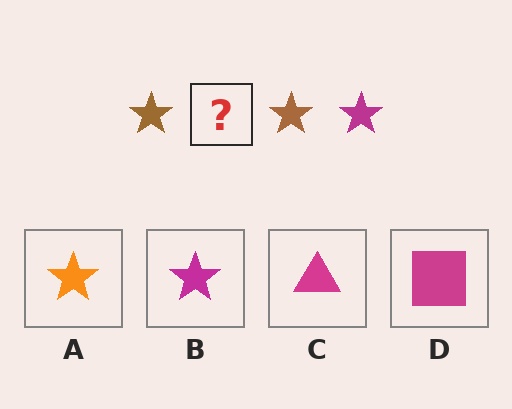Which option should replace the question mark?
Option B.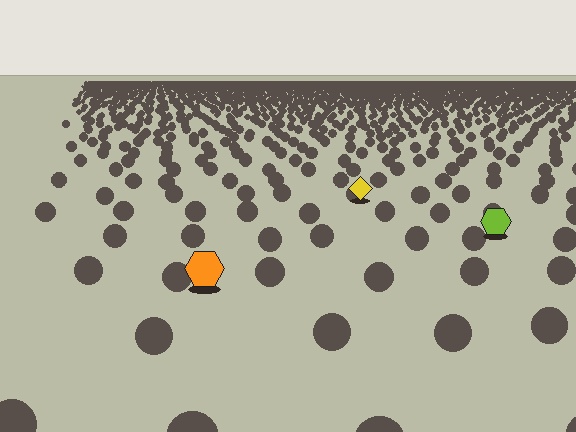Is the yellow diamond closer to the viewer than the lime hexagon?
No. The lime hexagon is closer — you can tell from the texture gradient: the ground texture is coarser near it.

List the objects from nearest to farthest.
From nearest to farthest: the orange hexagon, the lime hexagon, the yellow diamond.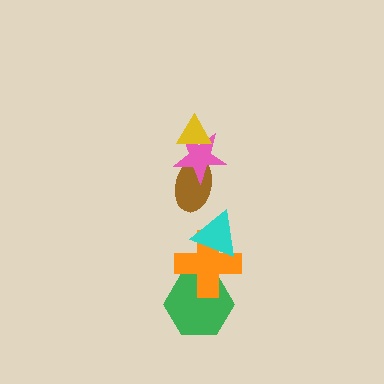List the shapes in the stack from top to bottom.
From top to bottom: the yellow triangle, the pink star, the brown ellipse, the cyan triangle, the orange cross, the green hexagon.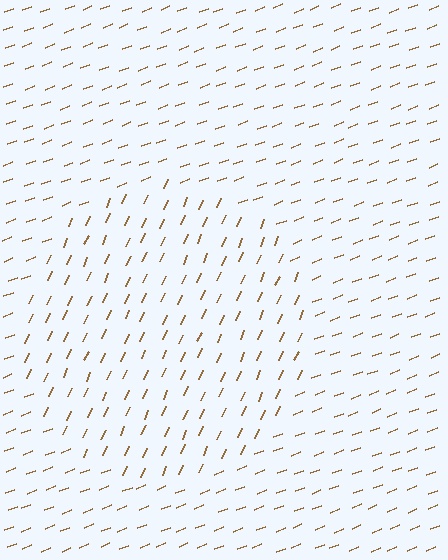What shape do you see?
I see a circle.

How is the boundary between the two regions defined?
The boundary is defined purely by a change in line orientation (approximately 45 degrees difference). All lines are the same color and thickness.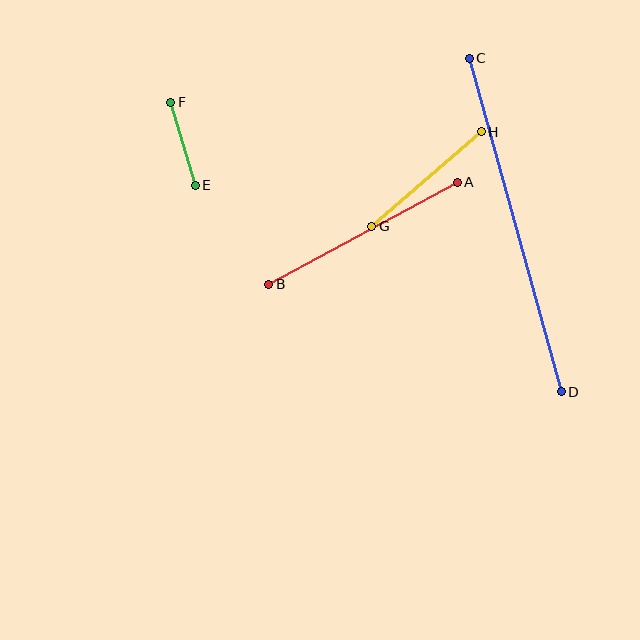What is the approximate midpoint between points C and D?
The midpoint is at approximately (515, 225) pixels.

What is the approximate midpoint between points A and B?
The midpoint is at approximately (363, 233) pixels.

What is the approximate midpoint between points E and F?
The midpoint is at approximately (183, 144) pixels.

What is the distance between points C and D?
The distance is approximately 346 pixels.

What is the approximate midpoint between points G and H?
The midpoint is at approximately (427, 179) pixels.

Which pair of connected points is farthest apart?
Points C and D are farthest apart.